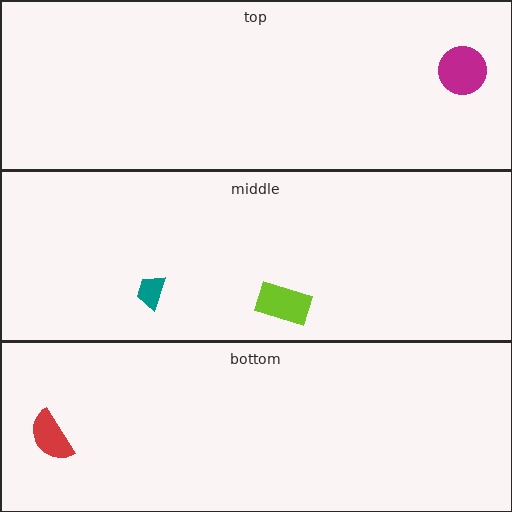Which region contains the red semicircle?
The bottom region.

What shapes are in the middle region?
The teal trapezoid, the lime rectangle.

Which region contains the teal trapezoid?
The middle region.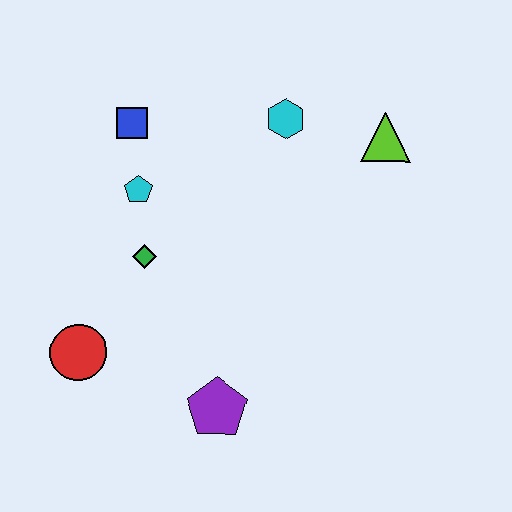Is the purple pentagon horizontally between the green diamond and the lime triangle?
Yes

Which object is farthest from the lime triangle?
The red circle is farthest from the lime triangle.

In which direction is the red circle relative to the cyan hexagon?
The red circle is below the cyan hexagon.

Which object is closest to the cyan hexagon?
The lime triangle is closest to the cyan hexagon.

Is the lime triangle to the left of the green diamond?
No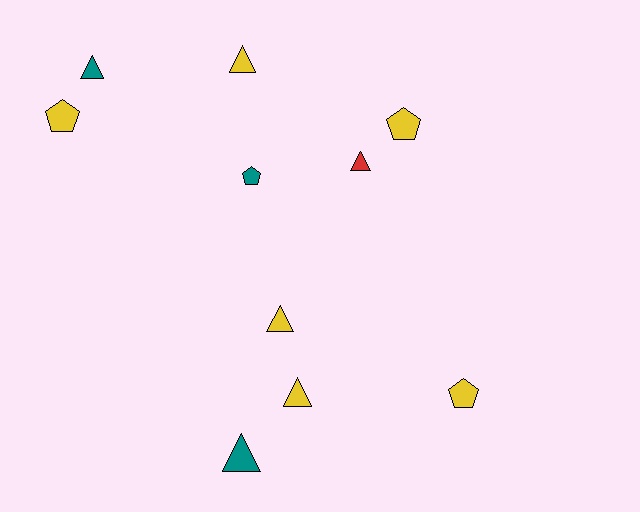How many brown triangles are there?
There are no brown triangles.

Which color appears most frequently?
Yellow, with 6 objects.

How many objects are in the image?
There are 10 objects.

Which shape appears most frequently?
Triangle, with 6 objects.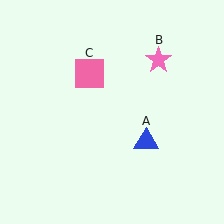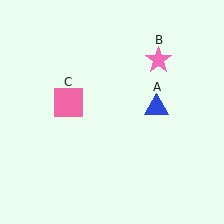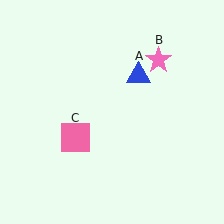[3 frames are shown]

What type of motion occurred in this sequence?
The blue triangle (object A), pink square (object C) rotated counterclockwise around the center of the scene.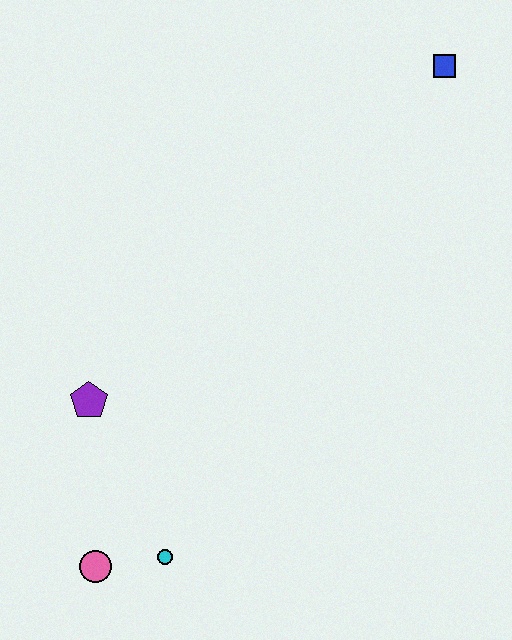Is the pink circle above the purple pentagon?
No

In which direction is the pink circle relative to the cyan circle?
The pink circle is to the left of the cyan circle.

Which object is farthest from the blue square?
The pink circle is farthest from the blue square.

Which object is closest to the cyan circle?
The pink circle is closest to the cyan circle.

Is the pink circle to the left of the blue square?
Yes